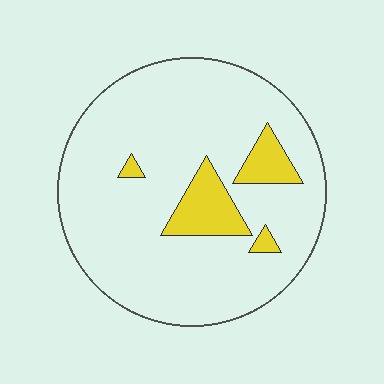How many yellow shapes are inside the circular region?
4.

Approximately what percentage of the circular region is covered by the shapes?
Approximately 10%.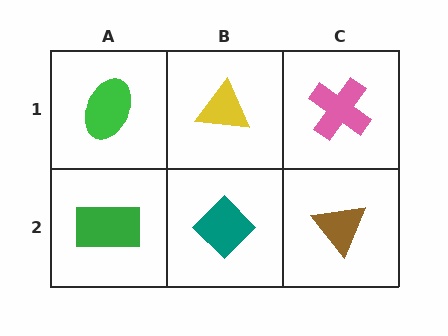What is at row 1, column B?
A yellow triangle.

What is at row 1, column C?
A pink cross.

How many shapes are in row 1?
3 shapes.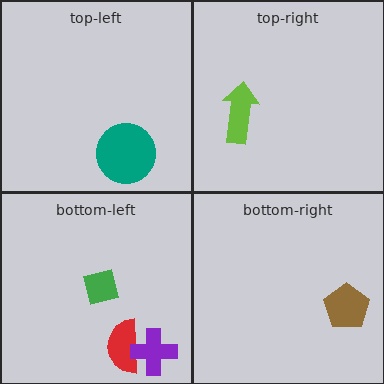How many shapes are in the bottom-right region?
1.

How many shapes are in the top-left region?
1.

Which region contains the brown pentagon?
The bottom-right region.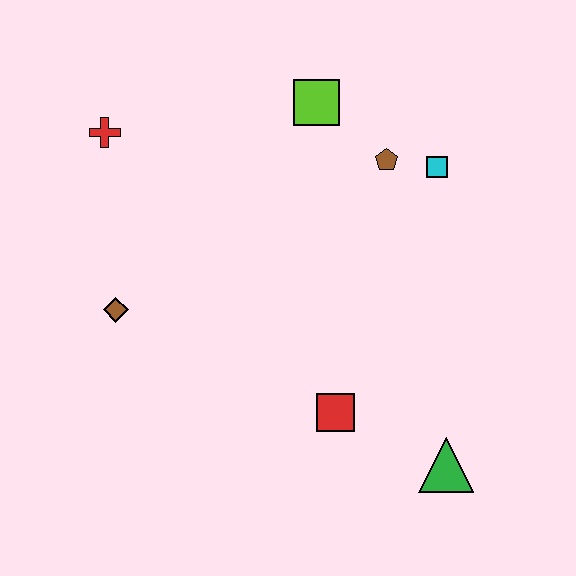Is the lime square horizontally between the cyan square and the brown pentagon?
No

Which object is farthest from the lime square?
The green triangle is farthest from the lime square.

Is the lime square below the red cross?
No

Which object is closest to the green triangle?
The red square is closest to the green triangle.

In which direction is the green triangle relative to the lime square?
The green triangle is below the lime square.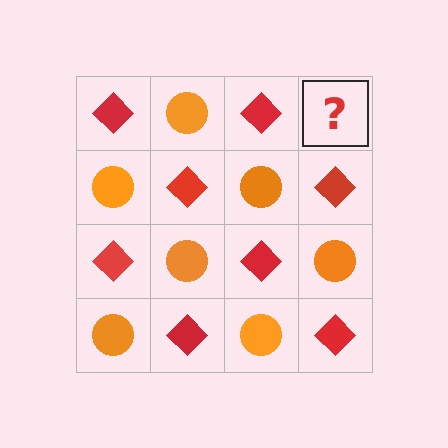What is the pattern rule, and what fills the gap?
The rule is that it alternates red diamond and orange circle in a checkerboard pattern. The gap should be filled with an orange circle.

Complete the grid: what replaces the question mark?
The question mark should be replaced with an orange circle.